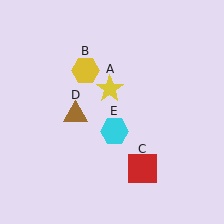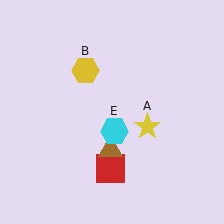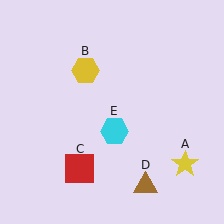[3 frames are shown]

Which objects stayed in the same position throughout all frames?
Yellow hexagon (object B) and cyan hexagon (object E) remained stationary.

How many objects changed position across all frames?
3 objects changed position: yellow star (object A), red square (object C), brown triangle (object D).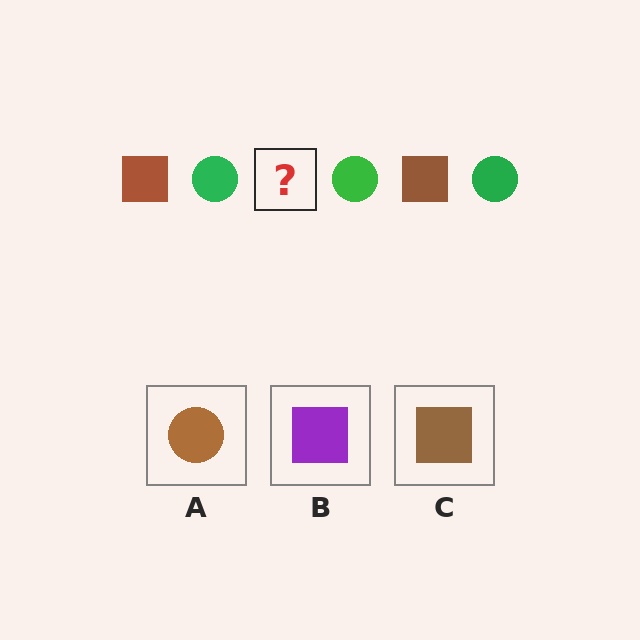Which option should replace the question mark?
Option C.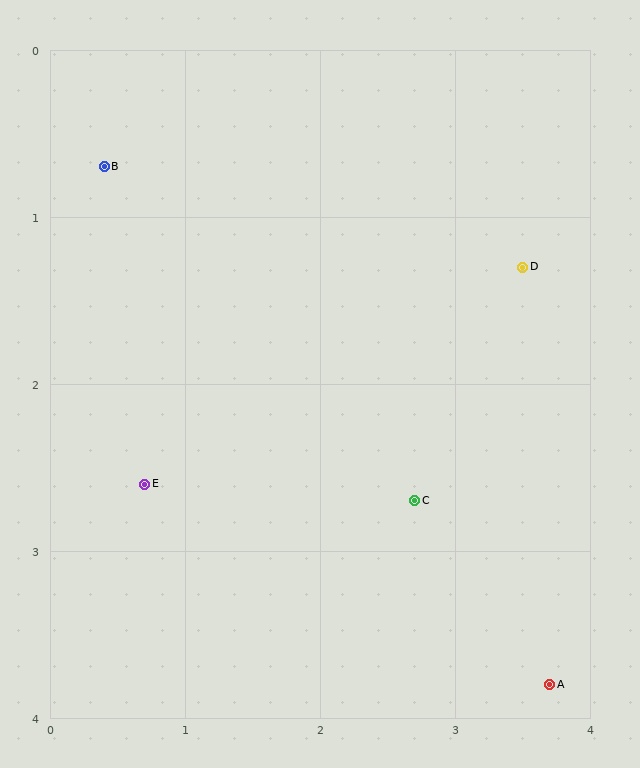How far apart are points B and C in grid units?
Points B and C are about 3.0 grid units apart.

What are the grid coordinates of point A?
Point A is at approximately (3.7, 3.8).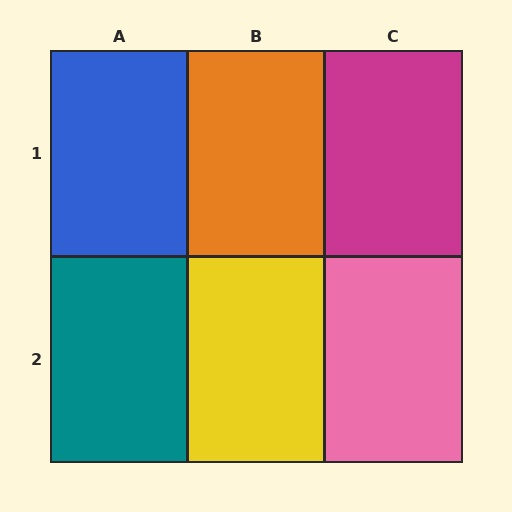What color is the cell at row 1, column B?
Orange.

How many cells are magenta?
1 cell is magenta.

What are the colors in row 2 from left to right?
Teal, yellow, pink.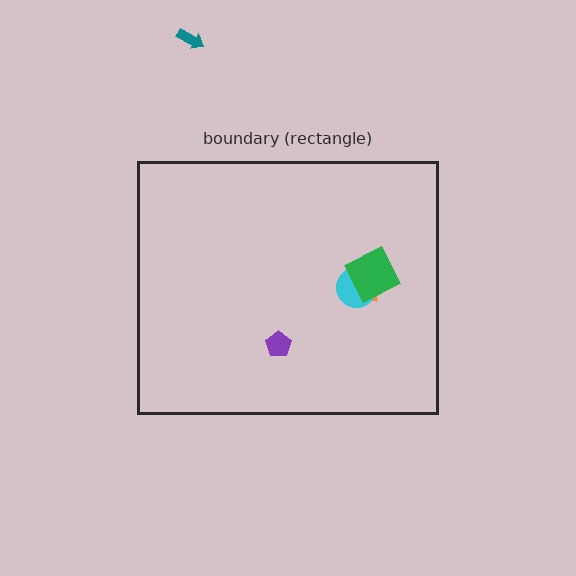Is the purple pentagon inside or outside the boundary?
Inside.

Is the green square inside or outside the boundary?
Inside.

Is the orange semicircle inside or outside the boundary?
Inside.